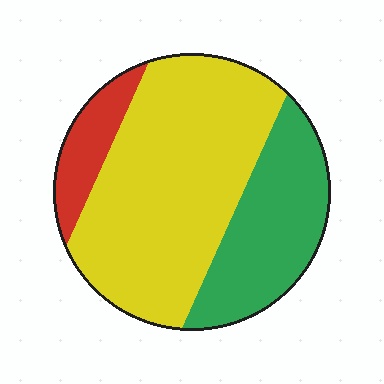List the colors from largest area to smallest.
From largest to smallest: yellow, green, red.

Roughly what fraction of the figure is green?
Green covers around 30% of the figure.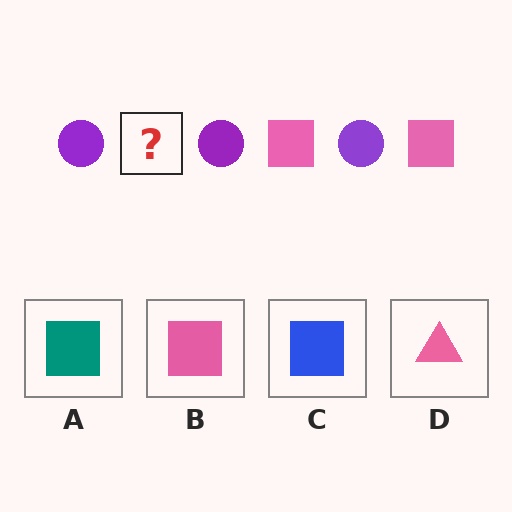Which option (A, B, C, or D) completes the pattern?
B.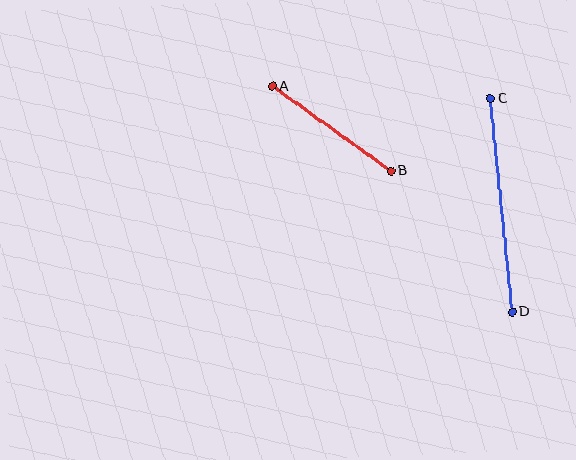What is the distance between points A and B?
The distance is approximately 146 pixels.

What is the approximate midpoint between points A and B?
The midpoint is at approximately (332, 129) pixels.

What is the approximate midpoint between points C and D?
The midpoint is at approximately (501, 205) pixels.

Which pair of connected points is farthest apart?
Points C and D are farthest apart.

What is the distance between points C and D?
The distance is approximately 214 pixels.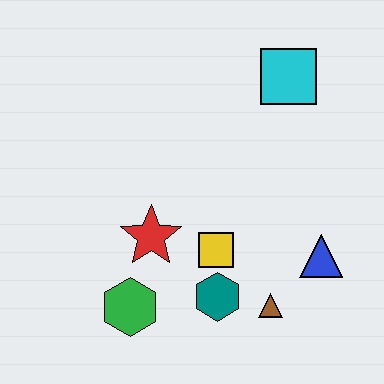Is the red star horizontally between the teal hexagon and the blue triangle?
No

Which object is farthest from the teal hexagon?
The cyan square is farthest from the teal hexagon.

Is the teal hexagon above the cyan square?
No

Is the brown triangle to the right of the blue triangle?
No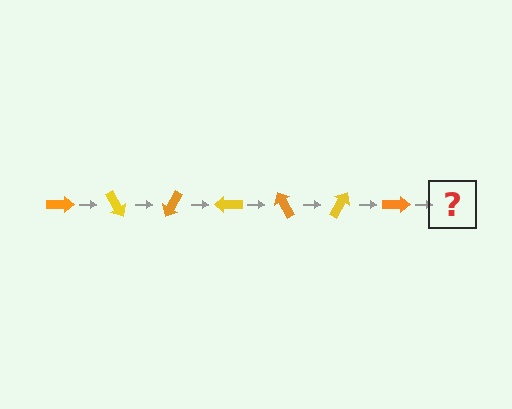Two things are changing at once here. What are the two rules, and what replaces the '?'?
The two rules are that it rotates 60 degrees each step and the color cycles through orange and yellow. The '?' should be a yellow arrow, rotated 420 degrees from the start.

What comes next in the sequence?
The next element should be a yellow arrow, rotated 420 degrees from the start.